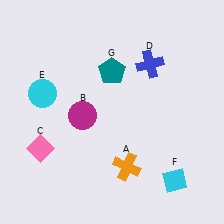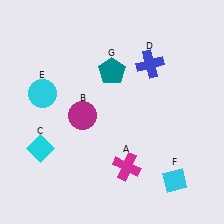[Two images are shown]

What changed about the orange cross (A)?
In Image 1, A is orange. In Image 2, it changed to magenta.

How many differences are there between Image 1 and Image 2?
There are 2 differences between the two images.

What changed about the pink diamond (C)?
In Image 1, C is pink. In Image 2, it changed to cyan.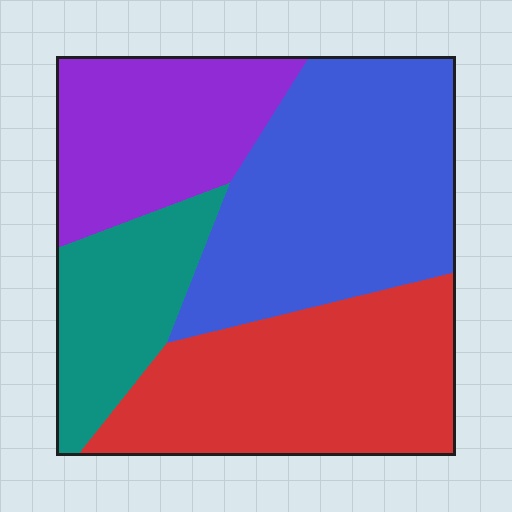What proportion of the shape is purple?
Purple takes up about one fifth (1/5) of the shape.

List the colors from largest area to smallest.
From largest to smallest: blue, red, purple, teal.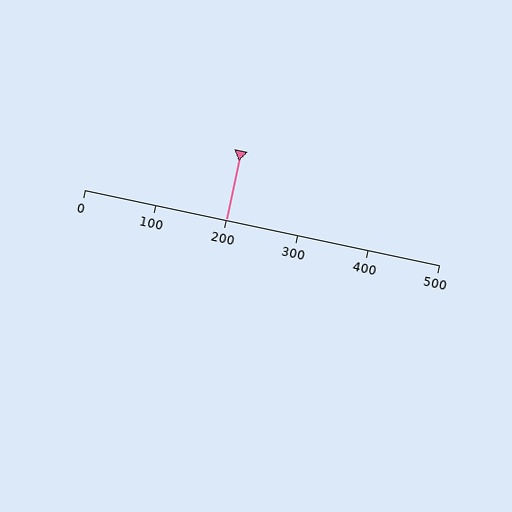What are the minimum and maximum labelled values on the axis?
The axis runs from 0 to 500.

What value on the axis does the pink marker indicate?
The marker indicates approximately 200.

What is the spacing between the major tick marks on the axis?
The major ticks are spaced 100 apart.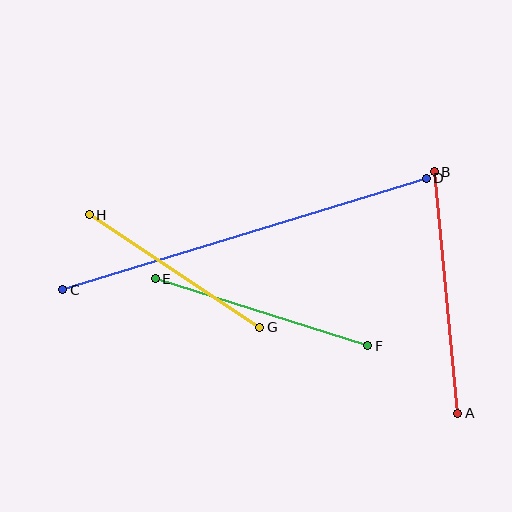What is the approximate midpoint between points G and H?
The midpoint is at approximately (175, 271) pixels.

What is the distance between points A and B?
The distance is approximately 243 pixels.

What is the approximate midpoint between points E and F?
The midpoint is at approximately (262, 312) pixels.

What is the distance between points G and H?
The distance is approximately 204 pixels.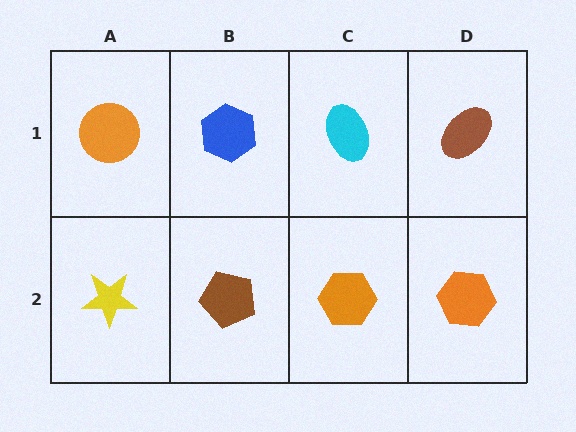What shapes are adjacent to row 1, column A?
A yellow star (row 2, column A), a blue hexagon (row 1, column B).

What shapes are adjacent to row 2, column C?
A cyan ellipse (row 1, column C), a brown pentagon (row 2, column B), an orange hexagon (row 2, column D).